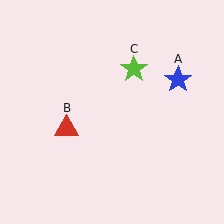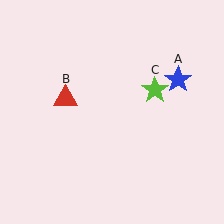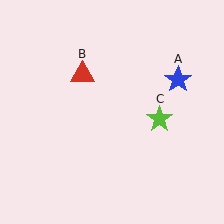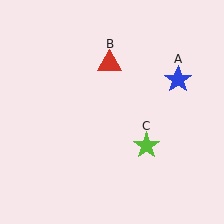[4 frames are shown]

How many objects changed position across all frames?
2 objects changed position: red triangle (object B), lime star (object C).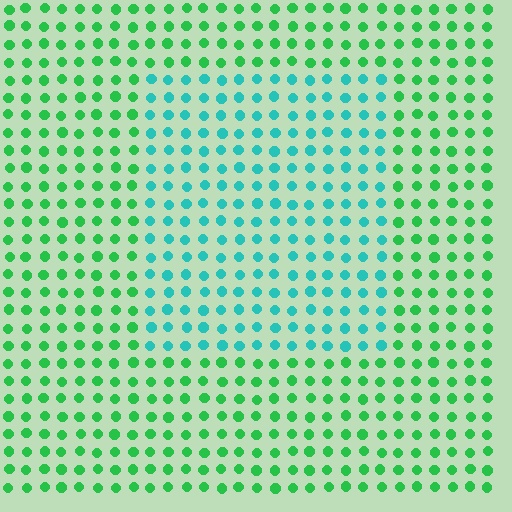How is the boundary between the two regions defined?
The boundary is defined purely by a slight shift in hue (about 43 degrees). Spacing, size, and orientation are identical on both sides.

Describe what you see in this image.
The image is filled with small green elements in a uniform arrangement. A rectangle-shaped region is visible where the elements are tinted to a slightly different hue, forming a subtle color boundary.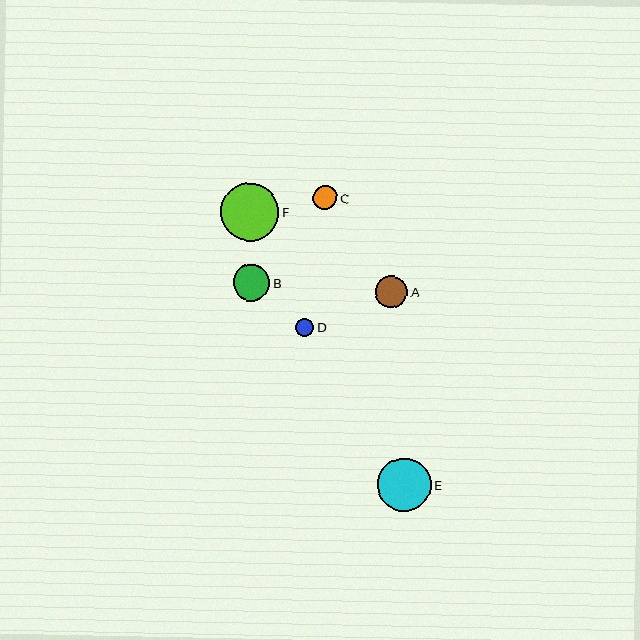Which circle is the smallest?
Circle D is the smallest with a size of approximately 18 pixels.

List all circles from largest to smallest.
From largest to smallest: F, E, B, A, C, D.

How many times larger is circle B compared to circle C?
Circle B is approximately 1.5 times the size of circle C.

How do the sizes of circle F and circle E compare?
Circle F and circle E are approximately the same size.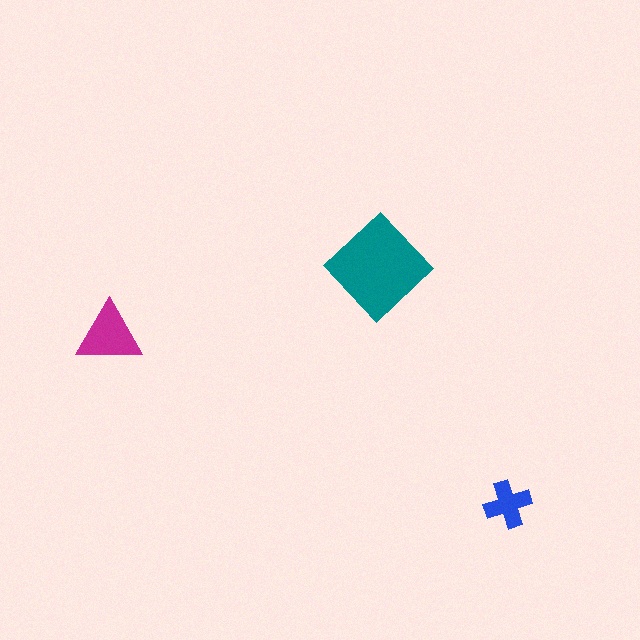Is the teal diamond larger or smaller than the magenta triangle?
Larger.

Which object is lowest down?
The blue cross is bottommost.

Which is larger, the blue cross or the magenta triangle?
The magenta triangle.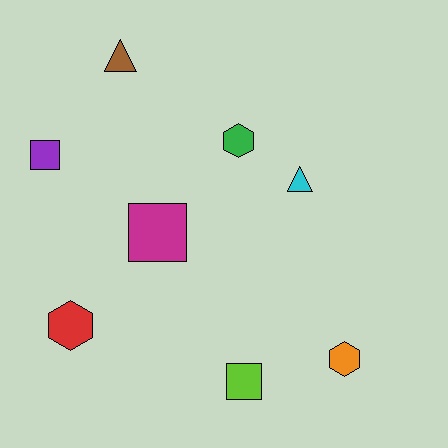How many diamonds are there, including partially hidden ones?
There are no diamonds.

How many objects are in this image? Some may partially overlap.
There are 8 objects.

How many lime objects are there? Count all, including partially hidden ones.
There is 1 lime object.